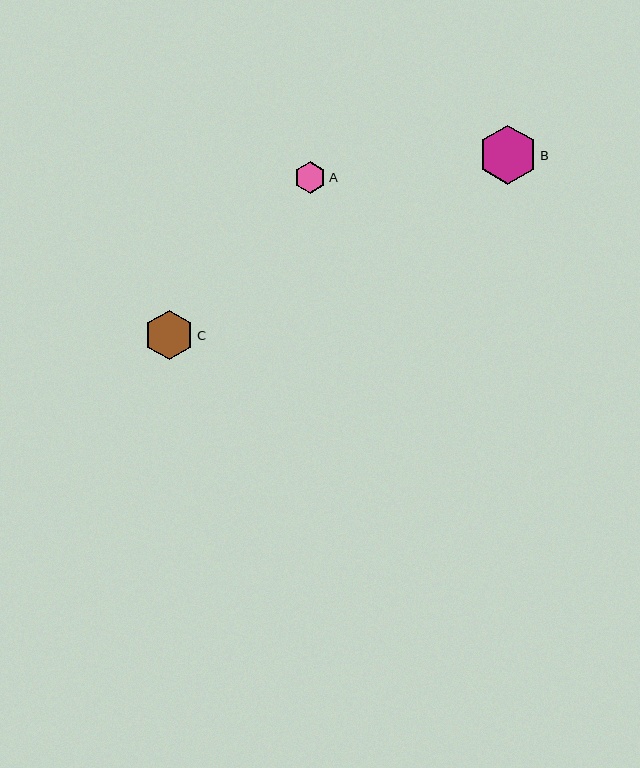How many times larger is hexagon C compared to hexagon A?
Hexagon C is approximately 1.6 times the size of hexagon A.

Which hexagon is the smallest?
Hexagon A is the smallest with a size of approximately 32 pixels.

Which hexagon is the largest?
Hexagon B is the largest with a size of approximately 59 pixels.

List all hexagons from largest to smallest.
From largest to smallest: B, C, A.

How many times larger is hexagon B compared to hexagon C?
Hexagon B is approximately 1.2 times the size of hexagon C.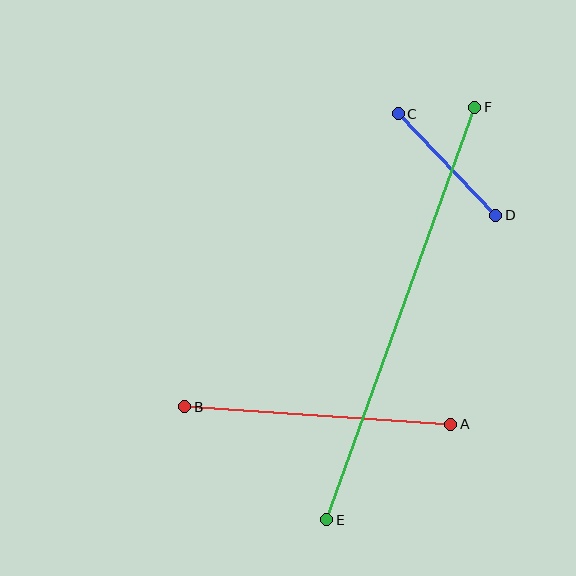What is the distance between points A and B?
The distance is approximately 266 pixels.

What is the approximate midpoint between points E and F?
The midpoint is at approximately (401, 313) pixels.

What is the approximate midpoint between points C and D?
The midpoint is at approximately (447, 165) pixels.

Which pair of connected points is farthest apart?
Points E and F are farthest apart.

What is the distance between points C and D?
The distance is approximately 141 pixels.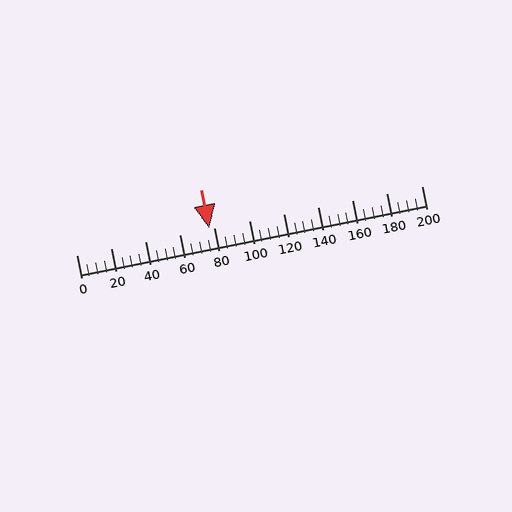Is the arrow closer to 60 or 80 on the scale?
The arrow is closer to 80.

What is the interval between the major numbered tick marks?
The major tick marks are spaced 20 units apart.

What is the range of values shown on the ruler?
The ruler shows values from 0 to 200.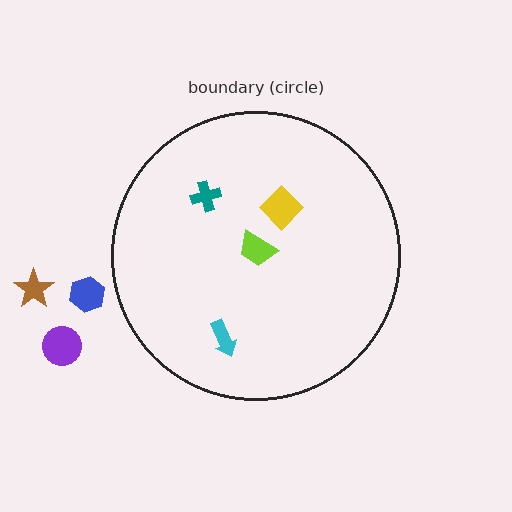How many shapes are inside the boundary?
4 inside, 3 outside.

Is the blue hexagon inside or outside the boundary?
Outside.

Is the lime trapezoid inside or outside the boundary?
Inside.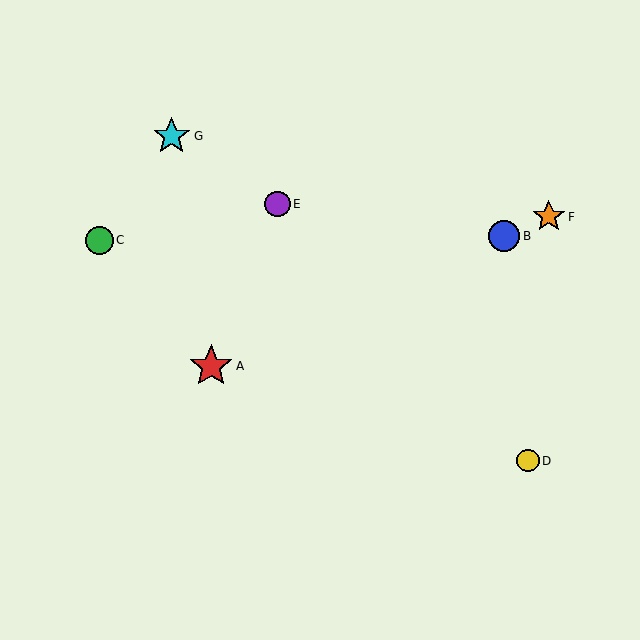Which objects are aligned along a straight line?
Objects A, B, F are aligned along a straight line.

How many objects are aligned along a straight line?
3 objects (A, B, F) are aligned along a straight line.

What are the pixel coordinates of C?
Object C is at (99, 240).